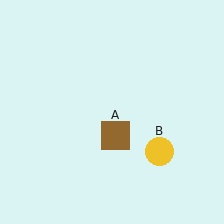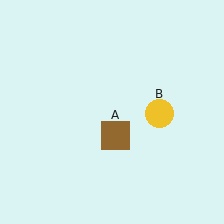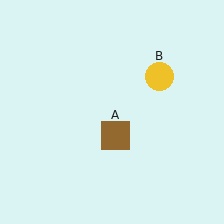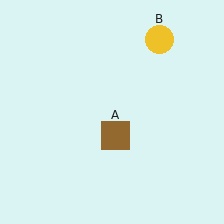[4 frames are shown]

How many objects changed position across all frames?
1 object changed position: yellow circle (object B).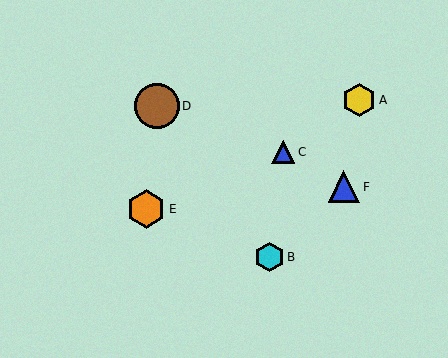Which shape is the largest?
The brown circle (labeled D) is the largest.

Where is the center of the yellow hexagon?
The center of the yellow hexagon is at (359, 100).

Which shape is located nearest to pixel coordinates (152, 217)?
The orange hexagon (labeled E) at (146, 209) is nearest to that location.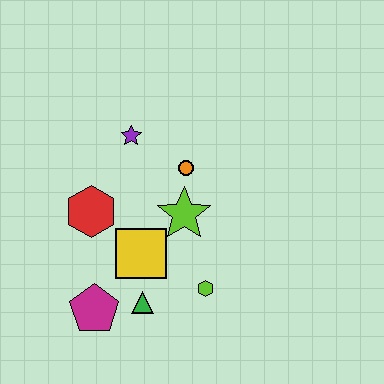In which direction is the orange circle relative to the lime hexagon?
The orange circle is above the lime hexagon.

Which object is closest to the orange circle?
The lime star is closest to the orange circle.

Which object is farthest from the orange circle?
The magenta pentagon is farthest from the orange circle.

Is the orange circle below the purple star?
Yes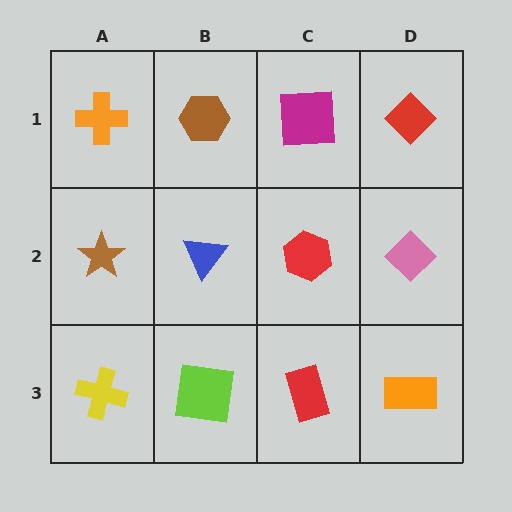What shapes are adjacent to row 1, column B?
A blue triangle (row 2, column B), an orange cross (row 1, column A), a magenta square (row 1, column C).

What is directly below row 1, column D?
A pink diamond.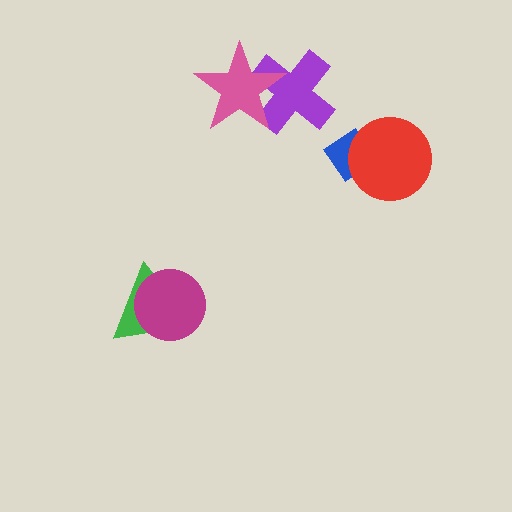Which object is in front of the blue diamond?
The red circle is in front of the blue diamond.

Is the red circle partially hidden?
No, no other shape covers it.